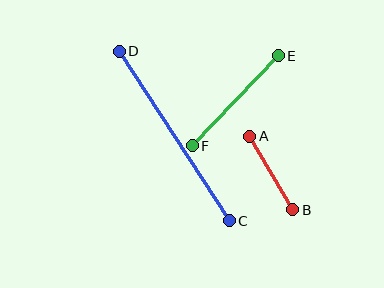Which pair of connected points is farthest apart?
Points C and D are farthest apart.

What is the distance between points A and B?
The distance is approximately 85 pixels.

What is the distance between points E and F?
The distance is approximately 125 pixels.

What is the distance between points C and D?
The distance is approximately 202 pixels.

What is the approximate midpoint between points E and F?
The midpoint is at approximately (235, 101) pixels.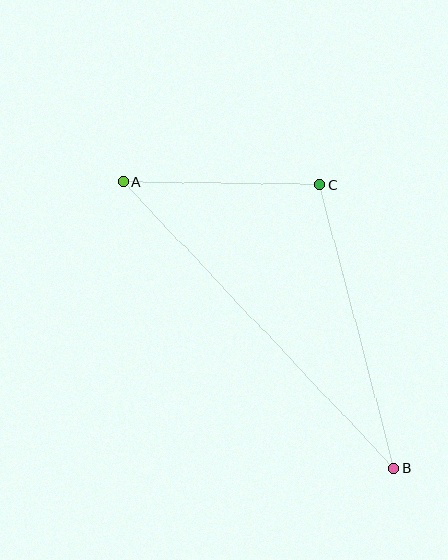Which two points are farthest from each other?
Points A and B are farthest from each other.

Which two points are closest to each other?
Points A and C are closest to each other.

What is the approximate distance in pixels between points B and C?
The distance between B and C is approximately 293 pixels.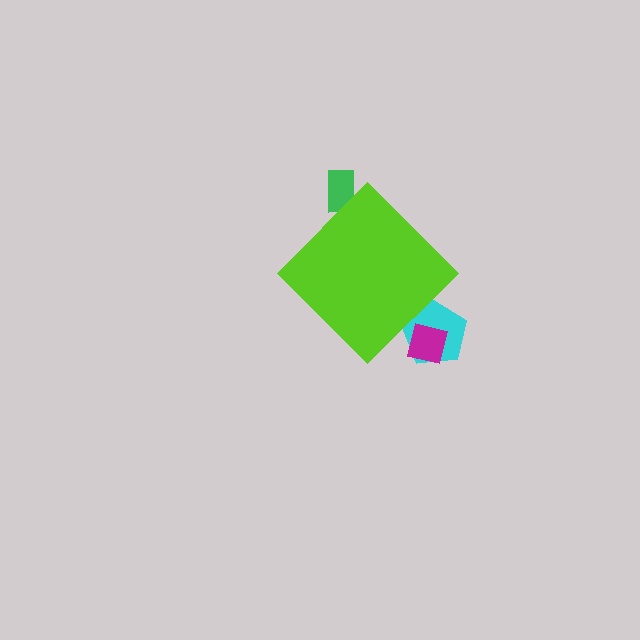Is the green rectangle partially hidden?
Yes, the green rectangle is partially hidden behind the lime diamond.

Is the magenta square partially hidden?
Yes, the magenta square is partially hidden behind the lime diamond.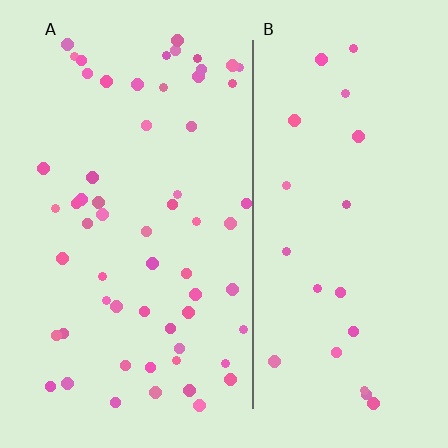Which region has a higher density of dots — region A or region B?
A (the left).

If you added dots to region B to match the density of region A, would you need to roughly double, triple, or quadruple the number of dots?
Approximately triple.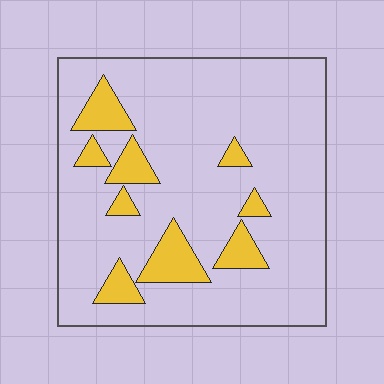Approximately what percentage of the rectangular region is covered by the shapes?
Approximately 15%.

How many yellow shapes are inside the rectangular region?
9.